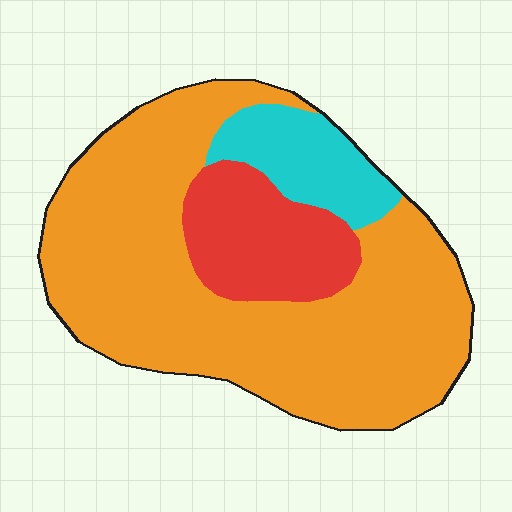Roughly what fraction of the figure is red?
Red takes up about one sixth (1/6) of the figure.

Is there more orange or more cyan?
Orange.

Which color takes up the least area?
Cyan, at roughly 10%.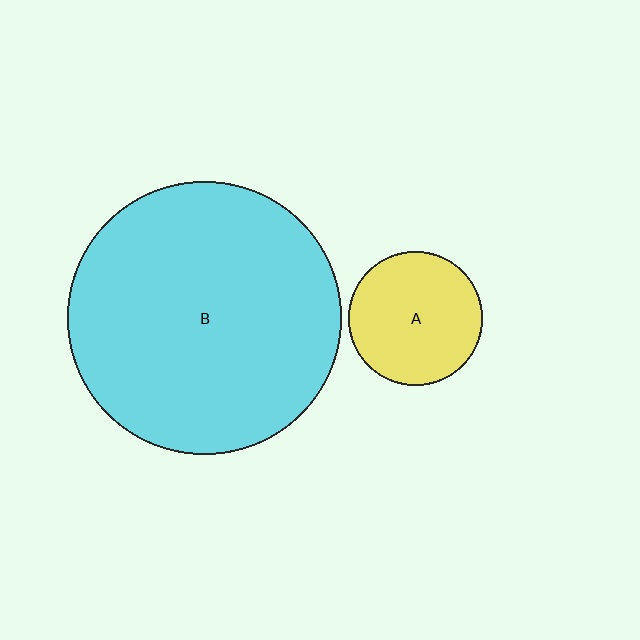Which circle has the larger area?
Circle B (cyan).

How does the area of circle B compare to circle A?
Approximately 4.2 times.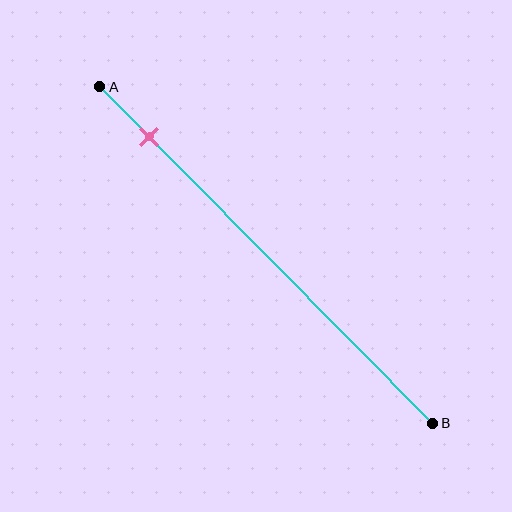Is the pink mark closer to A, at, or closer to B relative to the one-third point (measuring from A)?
The pink mark is closer to point A than the one-third point of segment AB.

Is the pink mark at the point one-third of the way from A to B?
No, the mark is at about 15% from A, not at the 33% one-third point.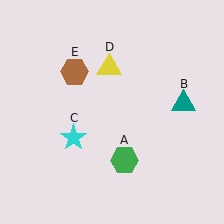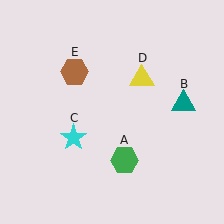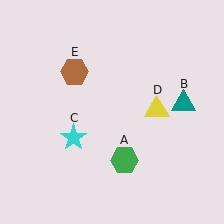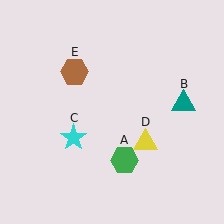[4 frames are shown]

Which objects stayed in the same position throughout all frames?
Green hexagon (object A) and teal triangle (object B) and cyan star (object C) and brown hexagon (object E) remained stationary.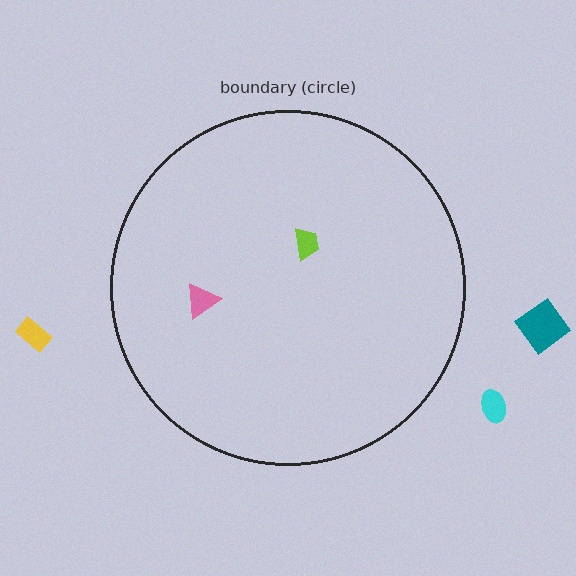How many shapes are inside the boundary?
2 inside, 3 outside.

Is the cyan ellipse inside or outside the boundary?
Outside.